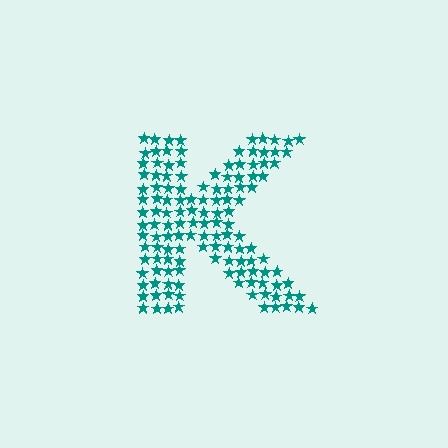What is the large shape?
The large shape is the letter K.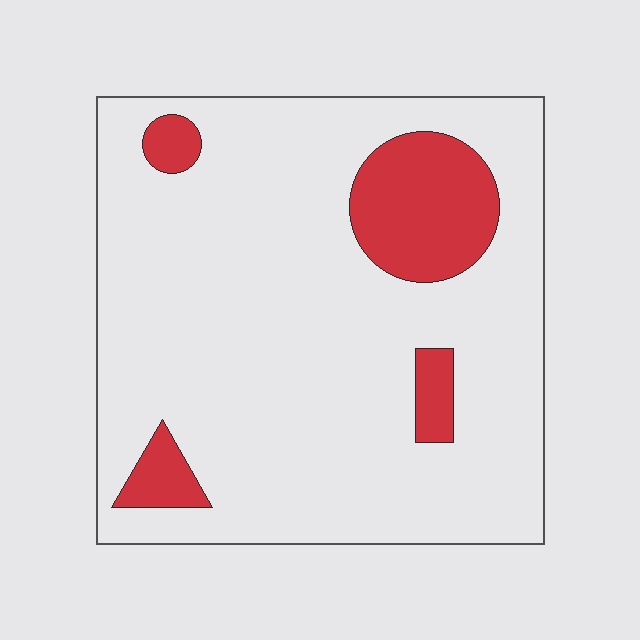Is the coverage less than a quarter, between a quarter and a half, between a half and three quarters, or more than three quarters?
Less than a quarter.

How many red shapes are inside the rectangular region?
4.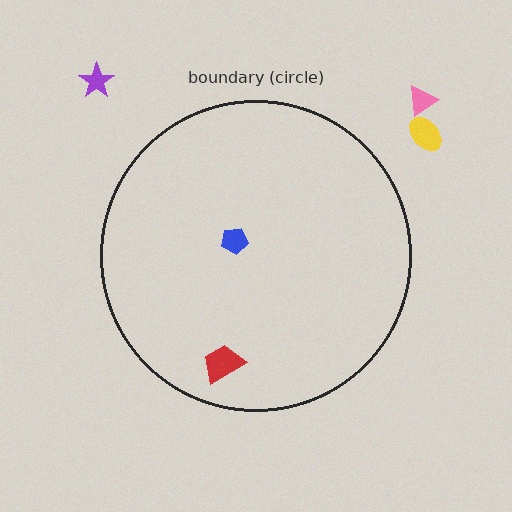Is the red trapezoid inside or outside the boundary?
Inside.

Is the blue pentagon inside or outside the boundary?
Inside.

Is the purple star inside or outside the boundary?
Outside.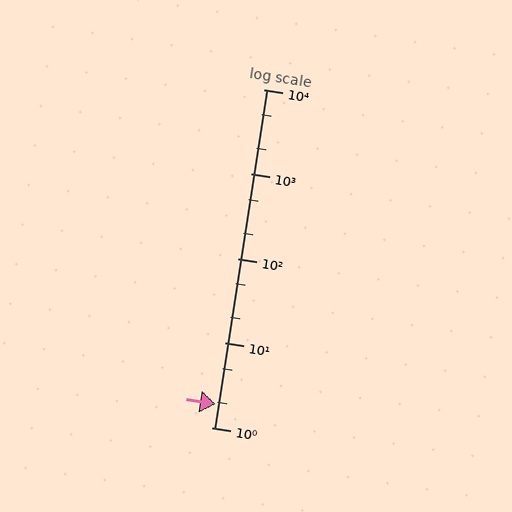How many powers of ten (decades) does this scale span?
The scale spans 4 decades, from 1 to 10000.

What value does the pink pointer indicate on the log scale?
The pointer indicates approximately 1.9.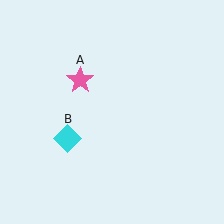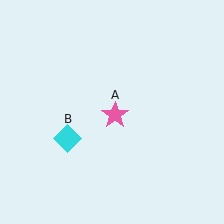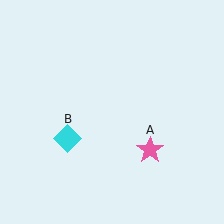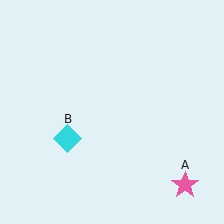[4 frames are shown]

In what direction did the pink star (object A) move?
The pink star (object A) moved down and to the right.